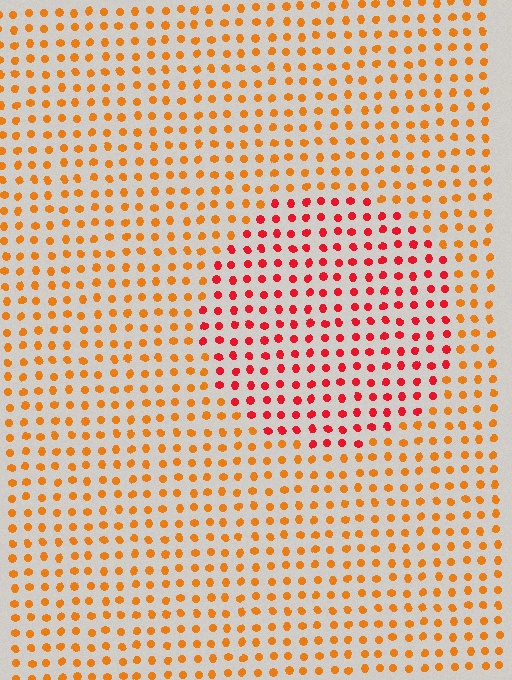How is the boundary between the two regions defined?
The boundary is defined purely by a slight shift in hue (about 36 degrees). Spacing, size, and orientation are identical on both sides.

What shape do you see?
I see a circle.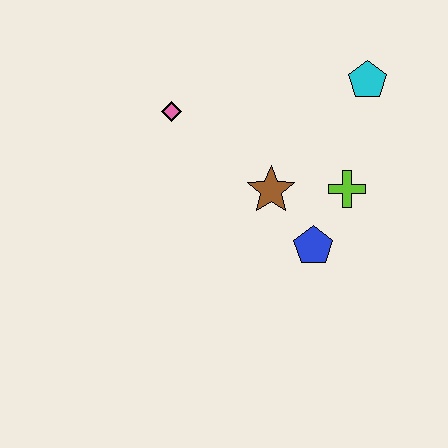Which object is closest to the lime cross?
The blue pentagon is closest to the lime cross.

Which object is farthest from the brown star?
The cyan pentagon is farthest from the brown star.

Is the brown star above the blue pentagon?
Yes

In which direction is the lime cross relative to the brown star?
The lime cross is to the right of the brown star.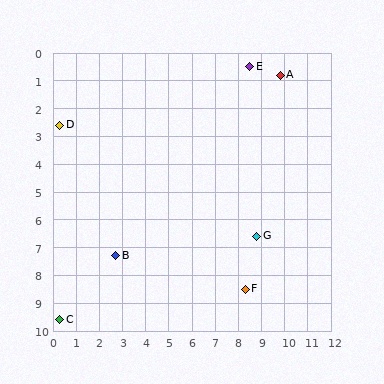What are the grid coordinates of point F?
Point F is at approximately (8.3, 8.5).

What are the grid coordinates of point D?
Point D is at approximately (0.3, 2.6).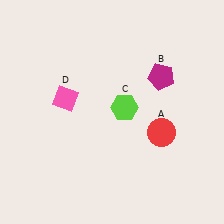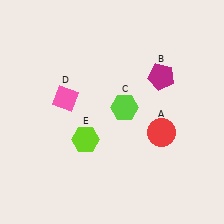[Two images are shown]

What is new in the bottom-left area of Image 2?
A lime hexagon (E) was added in the bottom-left area of Image 2.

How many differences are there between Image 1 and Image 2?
There is 1 difference between the two images.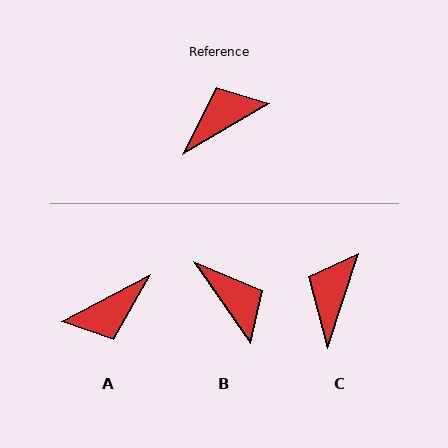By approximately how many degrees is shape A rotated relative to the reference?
Approximately 178 degrees counter-clockwise.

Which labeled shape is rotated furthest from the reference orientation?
A, about 178 degrees away.